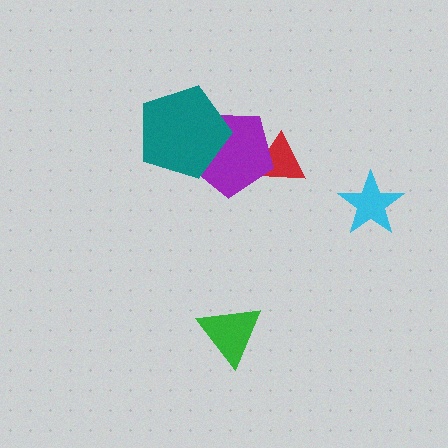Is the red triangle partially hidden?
Yes, it is partially covered by another shape.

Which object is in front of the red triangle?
The purple pentagon is in front of the red triangle.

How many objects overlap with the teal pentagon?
1 object overlaps with the teal pentagon.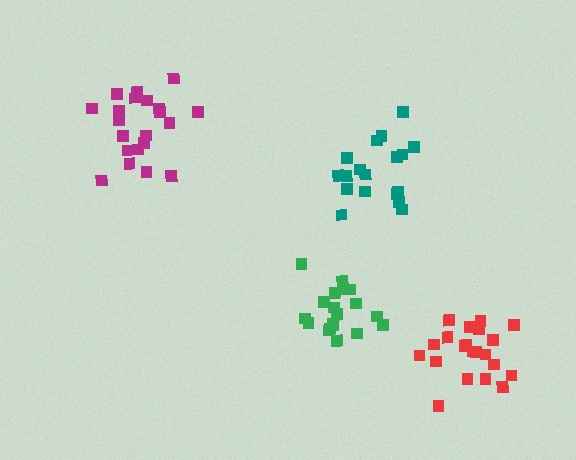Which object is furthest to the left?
The magenta cluster is leftmost.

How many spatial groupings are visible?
There are 4 spatial groupings.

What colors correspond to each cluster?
The clusters are colored: teal, magenta, green, red.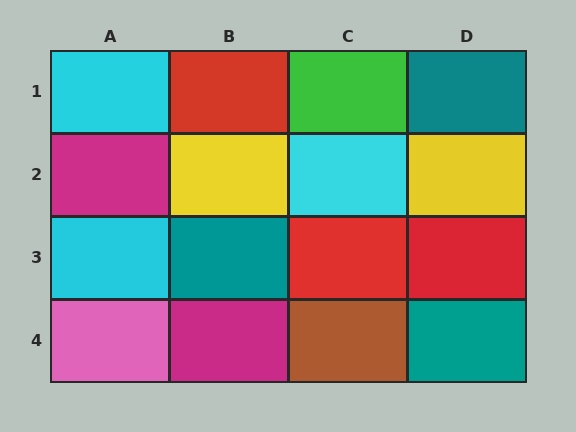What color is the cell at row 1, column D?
Teal.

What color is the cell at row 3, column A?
Cyan.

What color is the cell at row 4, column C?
Brown.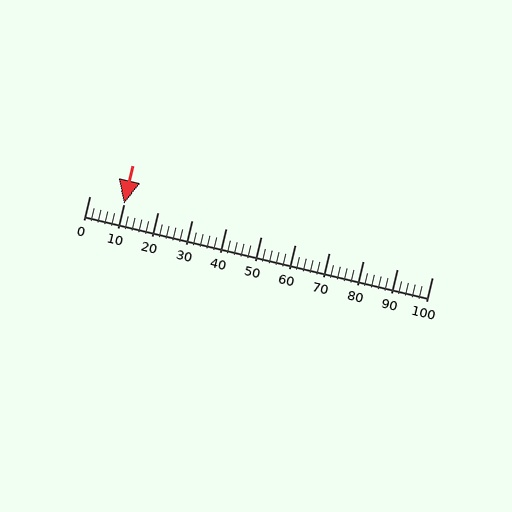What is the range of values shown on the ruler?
The ruler shows values from 0 to 100.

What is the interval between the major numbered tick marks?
The major tick marks are spaced 10 units apart.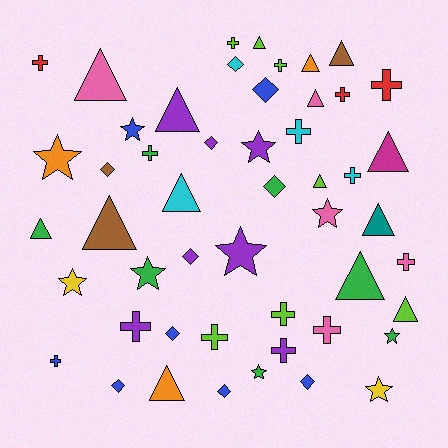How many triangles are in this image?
There are 15 triangles.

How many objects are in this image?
There are 50 objects.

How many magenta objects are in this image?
There is 1 magenta object.